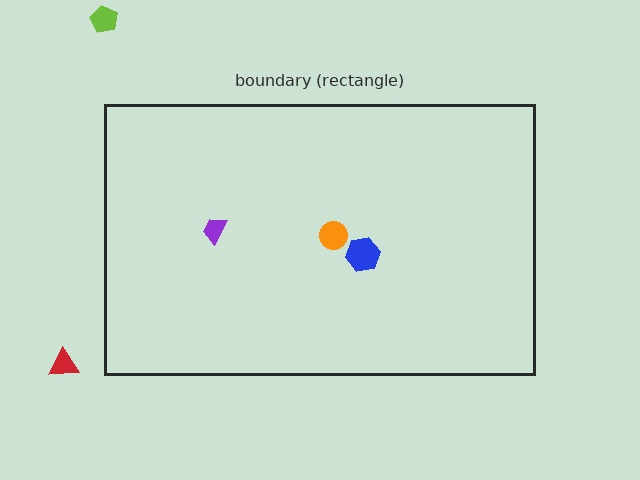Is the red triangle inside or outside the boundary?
Outside.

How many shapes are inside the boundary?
3 inside, 2 outside.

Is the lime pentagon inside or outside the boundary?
Outside.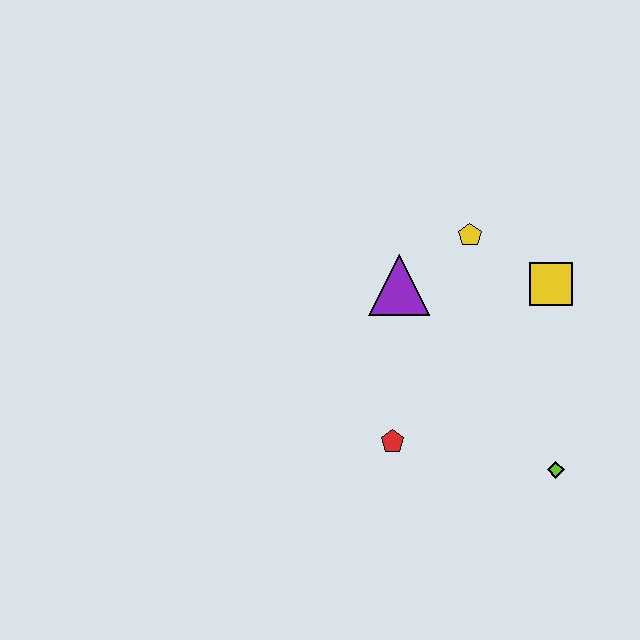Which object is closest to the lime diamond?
The red pentagon is closest to the lime diamond.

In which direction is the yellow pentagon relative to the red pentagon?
The yellow pentagon is above the red pentagon.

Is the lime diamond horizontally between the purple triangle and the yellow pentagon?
No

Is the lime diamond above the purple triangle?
No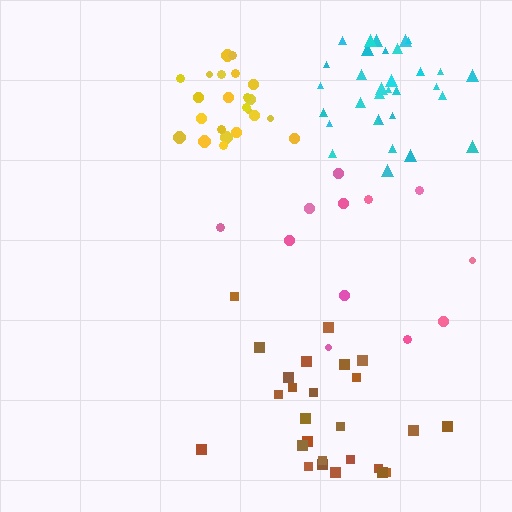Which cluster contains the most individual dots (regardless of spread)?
Cyan (32).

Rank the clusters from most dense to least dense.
yellow, cyan, brown, pink.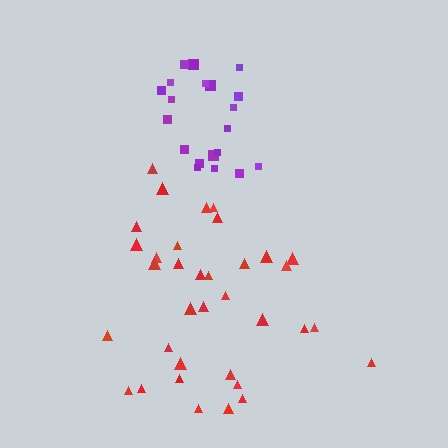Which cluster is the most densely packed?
Purple.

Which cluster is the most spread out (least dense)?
Red.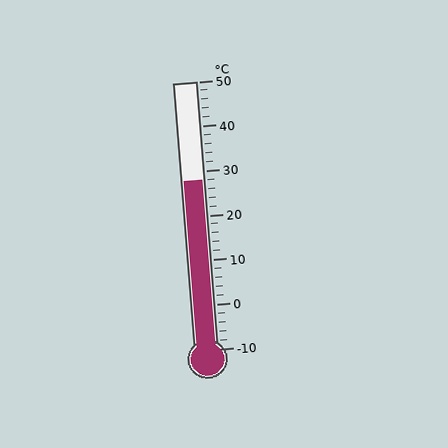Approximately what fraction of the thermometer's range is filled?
The thermometer is filled to approximately 65% of its range.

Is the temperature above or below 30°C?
The temperature is below 30°C.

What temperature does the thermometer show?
The thermometer shows approximately 28°C.